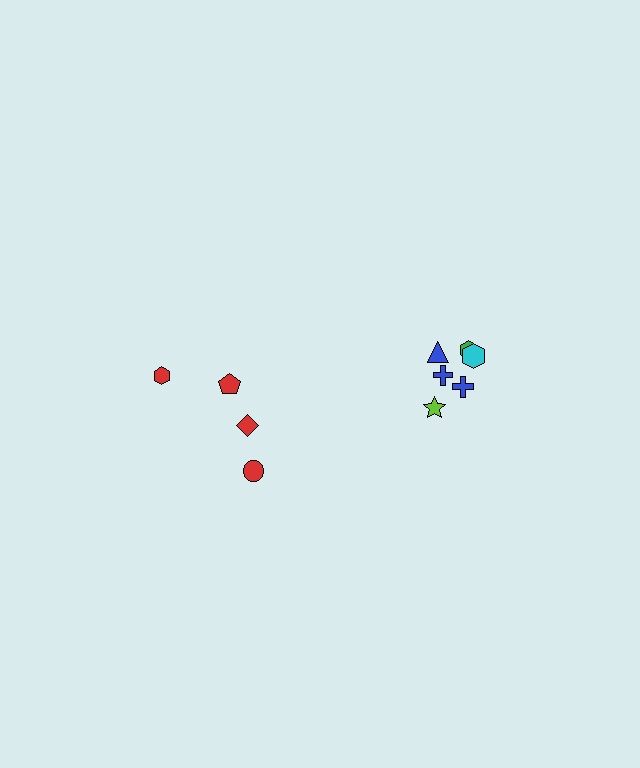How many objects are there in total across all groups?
There are 10 objects.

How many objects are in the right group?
There are 6 objects.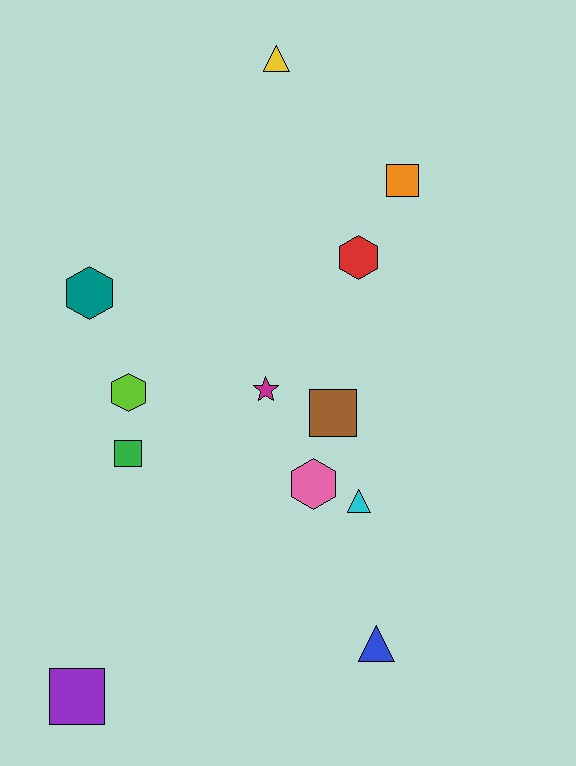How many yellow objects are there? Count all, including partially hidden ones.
There is 1 yellow object.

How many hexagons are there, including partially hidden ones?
There are 4 hexagons.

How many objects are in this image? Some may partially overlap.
There are 12 objects.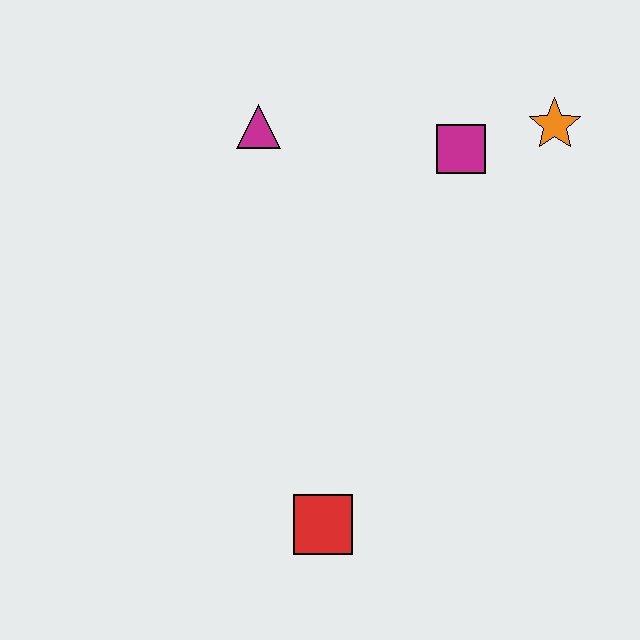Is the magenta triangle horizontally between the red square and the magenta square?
No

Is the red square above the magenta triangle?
No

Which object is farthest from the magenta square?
The red square is farthest from the magenta square.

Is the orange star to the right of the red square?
Yes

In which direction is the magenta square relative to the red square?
The magenta square is above the red square.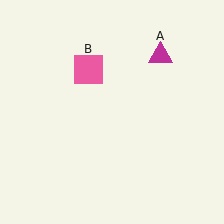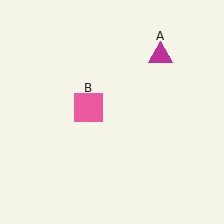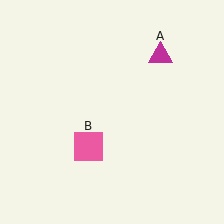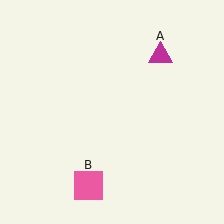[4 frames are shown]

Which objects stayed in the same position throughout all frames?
Magenta triangle (object A) remained stationary.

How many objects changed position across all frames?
1 object changed position: pink square (object B).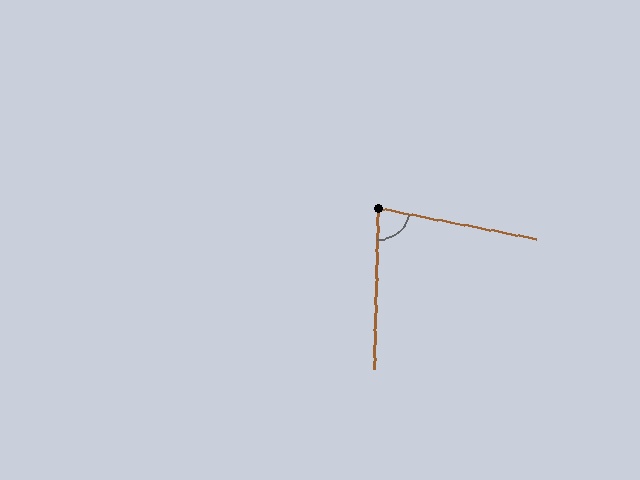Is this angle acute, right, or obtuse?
It is acute.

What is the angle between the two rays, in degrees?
Approximately 80 degrees.